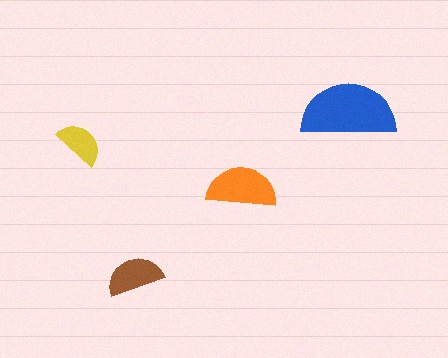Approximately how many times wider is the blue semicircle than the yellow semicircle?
About 2 times wider.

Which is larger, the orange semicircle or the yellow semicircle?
The orange one.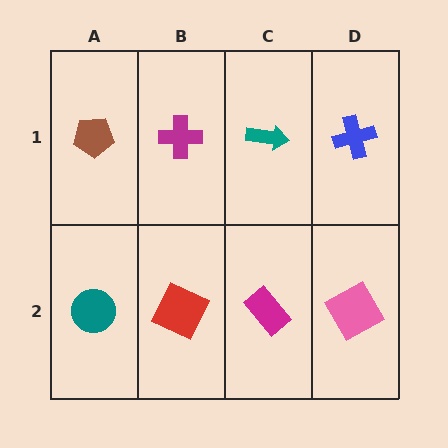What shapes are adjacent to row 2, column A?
A brown pentagon (row 1, column A), a red square (row 2, column B).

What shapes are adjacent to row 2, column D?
A blue cross (row 1, column D), a magenta rectangle (row 2, column C).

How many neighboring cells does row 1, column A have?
2.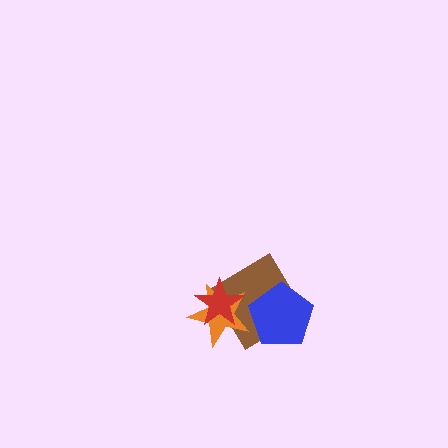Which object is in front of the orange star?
The red star is in front of the orange star.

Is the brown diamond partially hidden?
Yes, it is partially covered by another shape.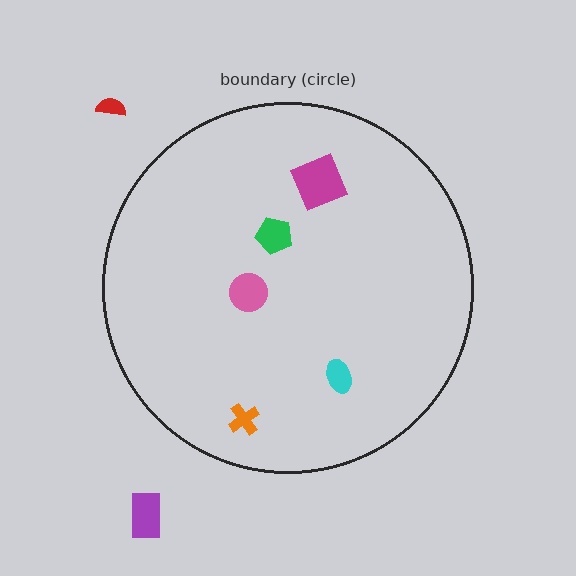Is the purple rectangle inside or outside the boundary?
Outside.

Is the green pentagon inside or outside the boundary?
Inside.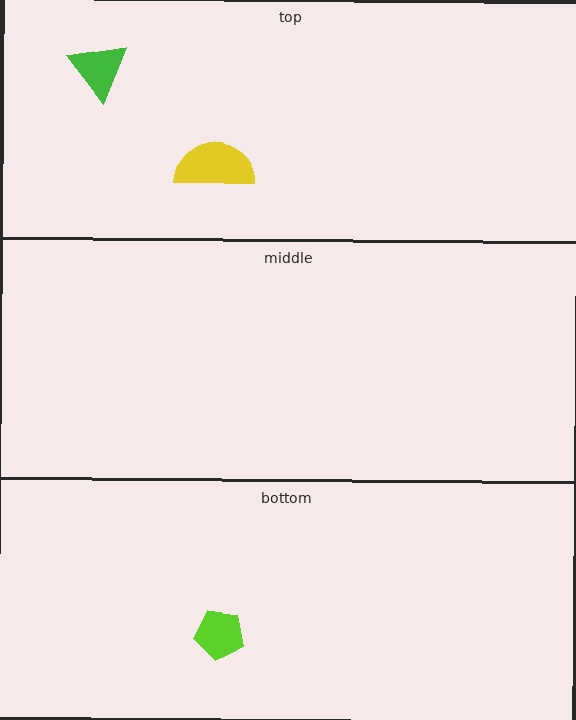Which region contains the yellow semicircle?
The top region.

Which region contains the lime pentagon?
The bottom region.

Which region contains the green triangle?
The top region.